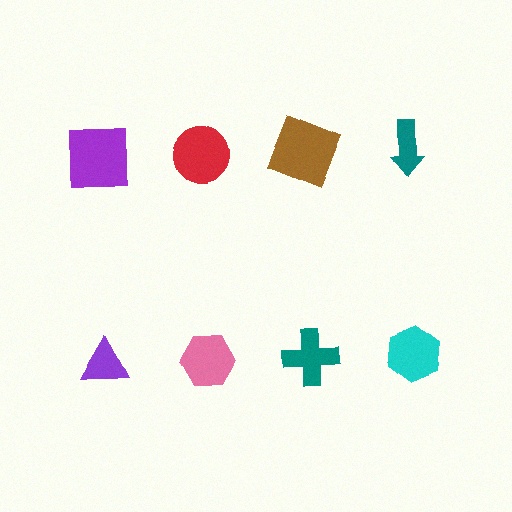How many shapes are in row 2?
4 shapes.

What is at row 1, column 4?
A teal arrow.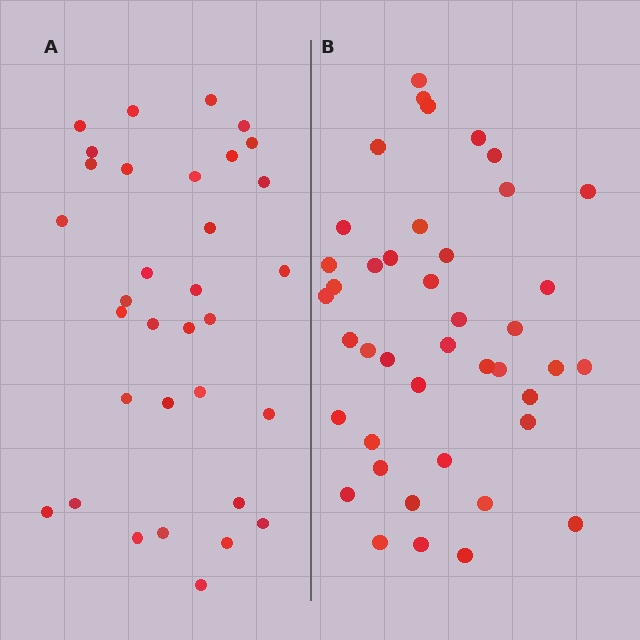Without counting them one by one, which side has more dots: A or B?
Region B (the right region) has more dots.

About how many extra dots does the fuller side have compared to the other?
Region B has roughly 8 or so more dots than region A.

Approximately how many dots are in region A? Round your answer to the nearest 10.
About 30 dots. (The exact count is 33, which rounds to 30.)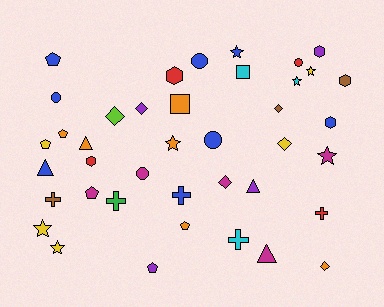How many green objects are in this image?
There is 1 green object.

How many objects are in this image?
There are 40 objects.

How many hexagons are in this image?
There are 5 hexagons.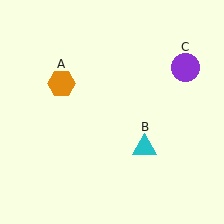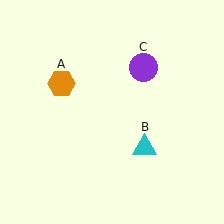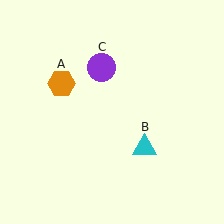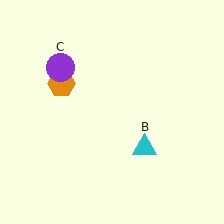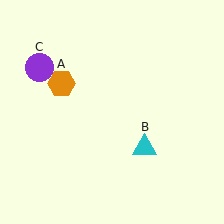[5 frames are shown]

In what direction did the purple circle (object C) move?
The purple circle (object C) moved left.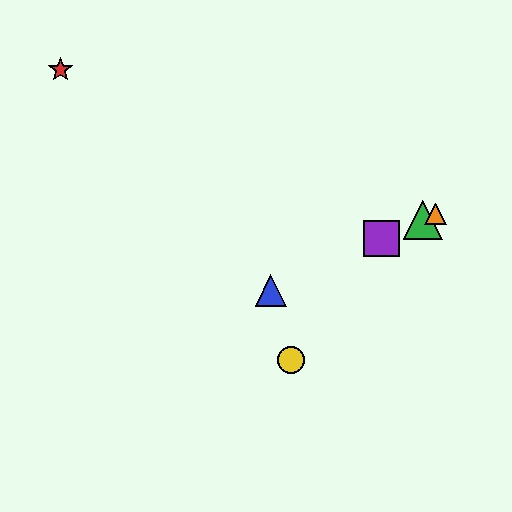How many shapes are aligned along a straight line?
4 shapes (the blue triangle, the green triangle, the purple square, the orange triangle) are aligned along a straight line.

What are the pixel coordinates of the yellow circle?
The yellow circle is at (291, 360).